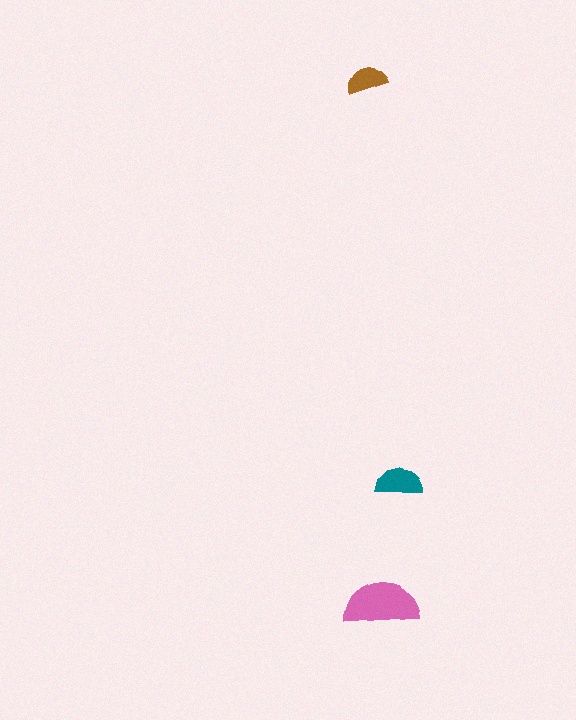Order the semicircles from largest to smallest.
the pink one, the teal one, the brown one.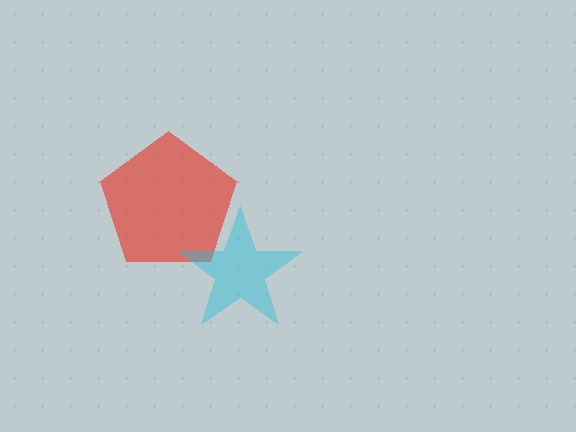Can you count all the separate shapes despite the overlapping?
Yes, there are 2 separate shapes.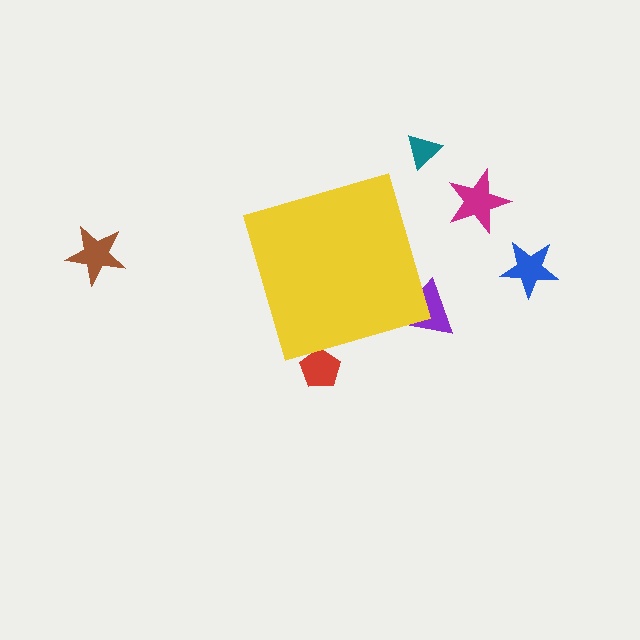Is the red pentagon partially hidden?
Yes, the red pentagon is partially hidden behind the yellow diamond.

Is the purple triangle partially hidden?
Yes, the purple triangle is partially hidden behind the yellow diamond.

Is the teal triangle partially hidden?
No, the teal triangle is fully visible.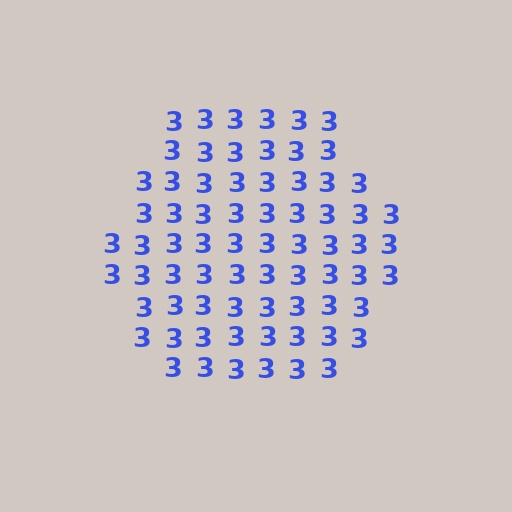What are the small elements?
The small elements are digit 3's.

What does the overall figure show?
The overall figure shows a hexagon.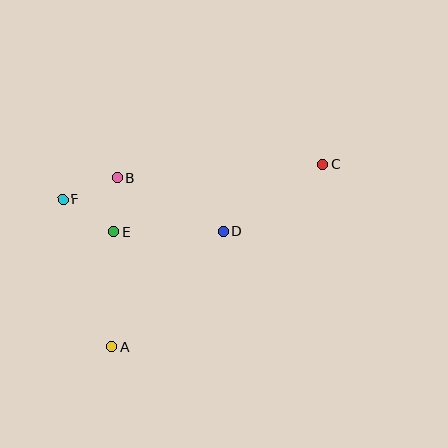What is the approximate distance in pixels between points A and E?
The distance between A and E is approximately 115 pixels.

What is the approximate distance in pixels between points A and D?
The distance between A and D is approximately 161 pixels.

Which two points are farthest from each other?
Points A and C are farthest from each other.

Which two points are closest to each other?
Points B and E are closest to each other.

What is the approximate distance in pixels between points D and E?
The distance between D and E is approximately 110 pixels.